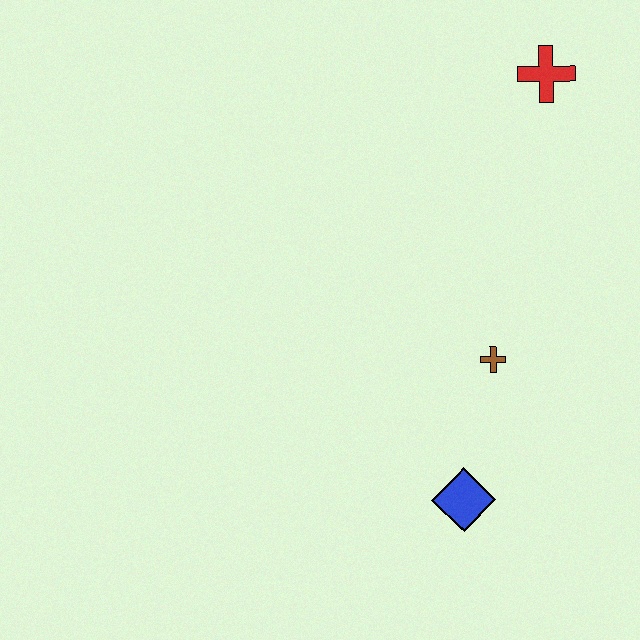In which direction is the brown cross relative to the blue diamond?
The brown cross is above the blue diamond.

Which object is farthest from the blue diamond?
The red cross is farthest from the blue diamond.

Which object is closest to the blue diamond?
The brown cross is closest to the blue diamond.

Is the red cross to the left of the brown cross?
No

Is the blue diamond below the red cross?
Yes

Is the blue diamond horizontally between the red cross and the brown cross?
No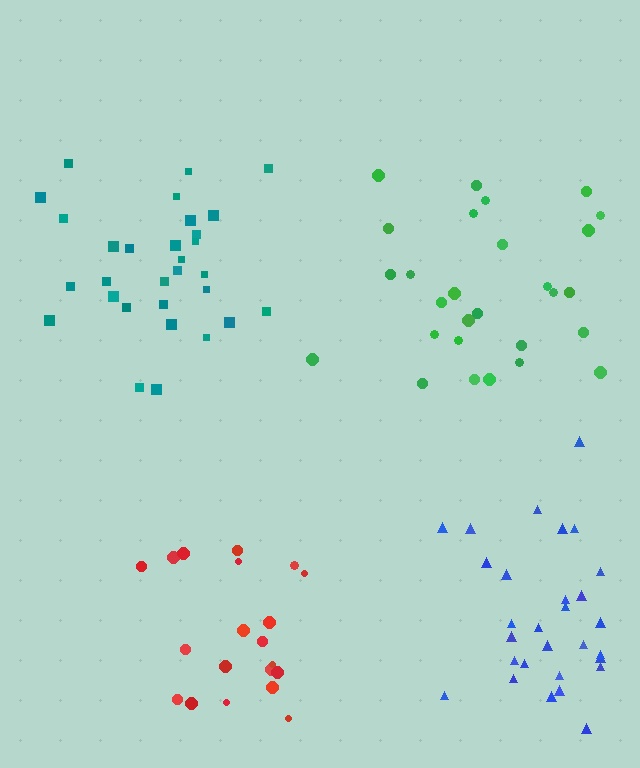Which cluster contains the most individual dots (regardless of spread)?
Teal (30).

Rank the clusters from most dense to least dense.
blue, teal, red, green.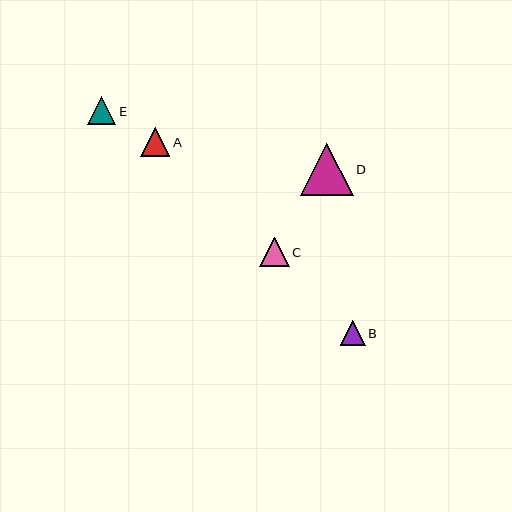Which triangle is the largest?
Triangle D is the largest with a size of approximately 52 pixels.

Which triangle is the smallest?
Triangle B is the smallest with a size of approximately 25 pixels.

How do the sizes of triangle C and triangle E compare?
Triangle C and triangle E are approximately the same size.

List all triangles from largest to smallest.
From largest to smallest: D, C, A, E, B.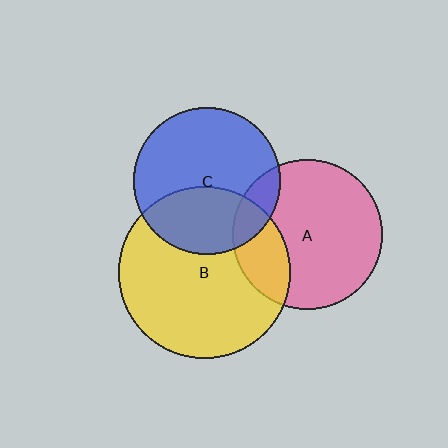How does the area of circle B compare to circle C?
Approximately 1.4 times.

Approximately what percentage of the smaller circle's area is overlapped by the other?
Approximately 35%.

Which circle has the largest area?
Circle B (yellow).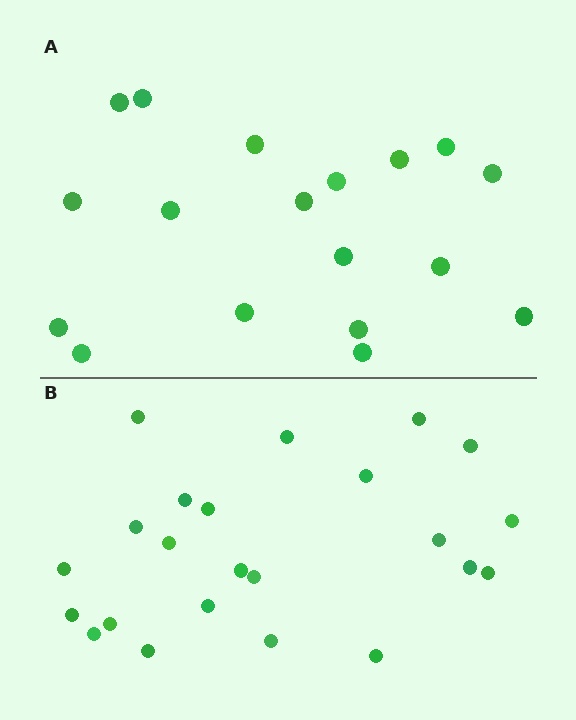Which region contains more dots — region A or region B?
Region B (the bottom region) has more dots.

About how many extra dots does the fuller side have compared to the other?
Region B has about 5 more dots than region A.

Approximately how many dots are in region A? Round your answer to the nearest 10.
About 20 dots. (The exact count is 18, which rounds to 20.)